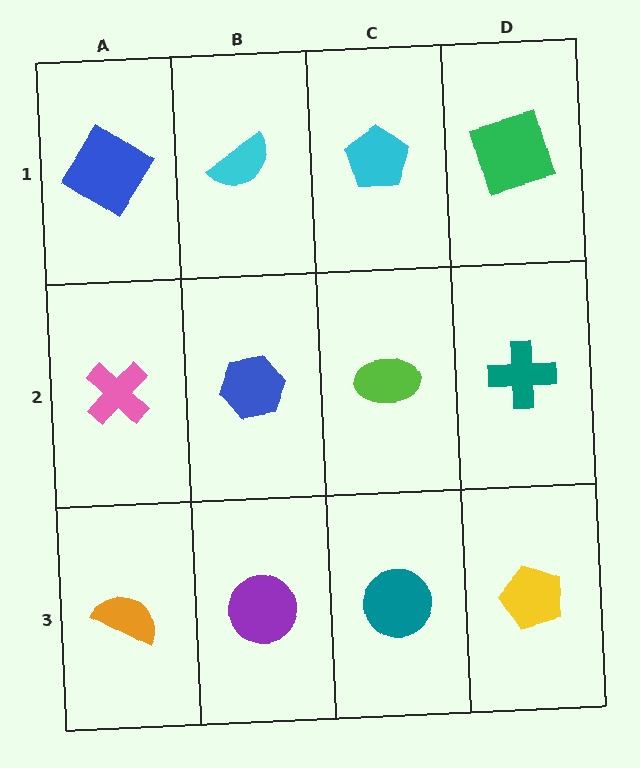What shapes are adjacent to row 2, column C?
A cyan pentagon (row 1, column C), a teal circle (row 3, column C), a blue hexagon (row 2, column B), a teal cross (row 2, column D).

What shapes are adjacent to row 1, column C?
A lime ellipse (row 2, column C), a cyan semicircle (row 1, column B), a green square (row 1, column D).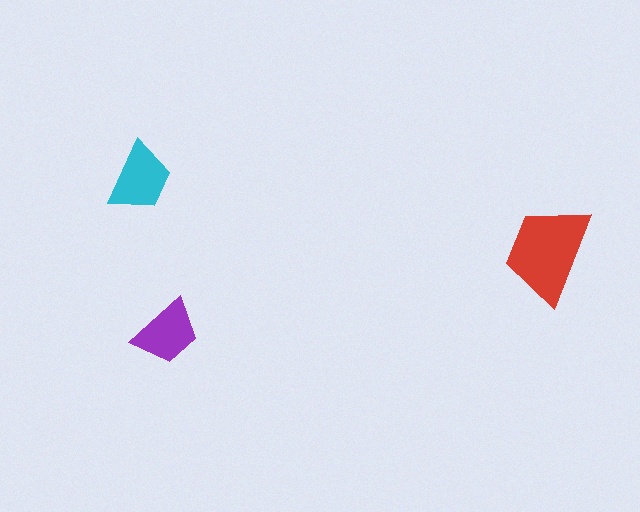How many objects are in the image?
There are 3 objects in the image.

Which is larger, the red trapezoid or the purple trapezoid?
The red one.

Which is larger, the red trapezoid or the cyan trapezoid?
The red one.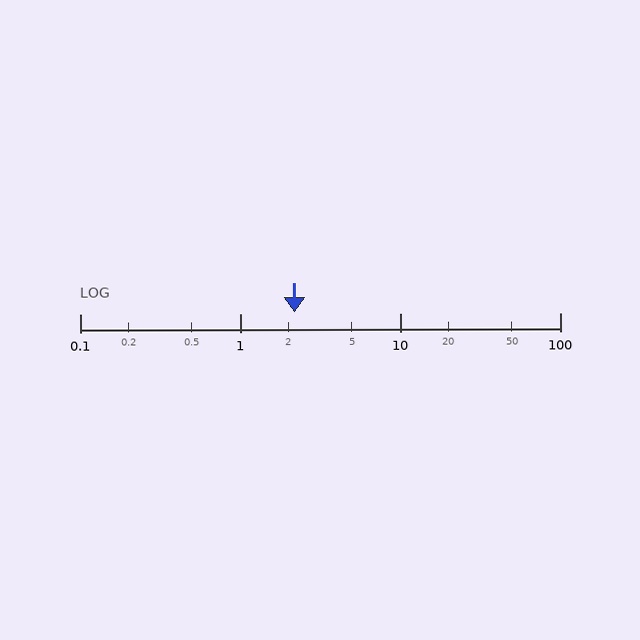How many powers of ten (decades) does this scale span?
The scale spans 3 decades, from 0.1 to 100.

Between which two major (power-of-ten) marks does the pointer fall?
The pointer is between 1 and 10.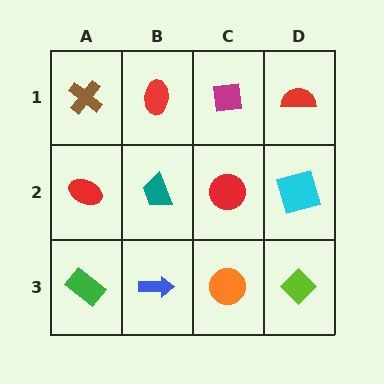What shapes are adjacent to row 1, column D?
A cyan square (row 2, column D), a magenta square (row 1, column C).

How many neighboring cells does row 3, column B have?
3.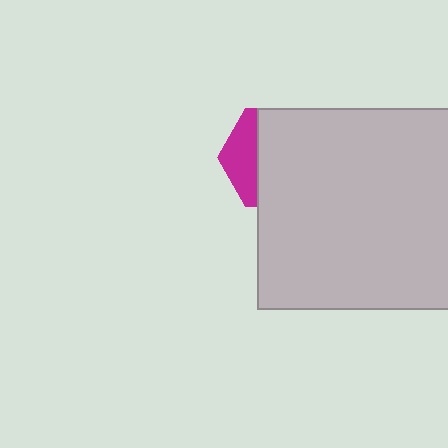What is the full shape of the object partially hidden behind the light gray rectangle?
The partially hidden object is a magenta hexagon.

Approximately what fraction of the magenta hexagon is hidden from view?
Roughly 69% of the magenta hexagon is hidden behind the light gray rectangle.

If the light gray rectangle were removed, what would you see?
You would see the complete magenta hexagon.